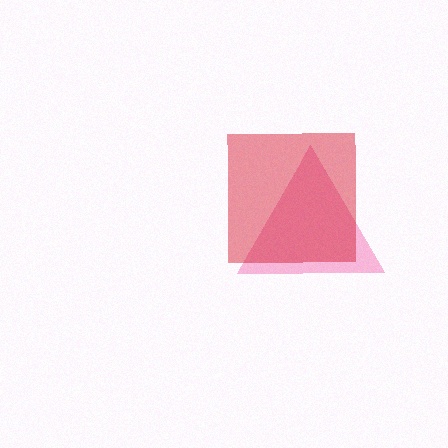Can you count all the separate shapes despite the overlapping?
Yes, there are 2 separate shapes.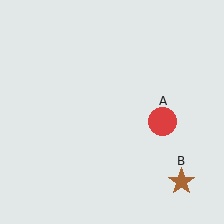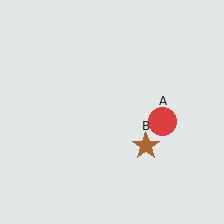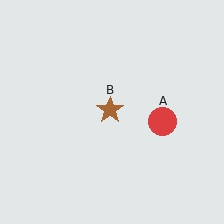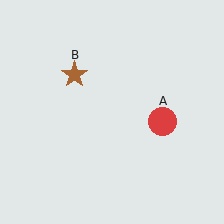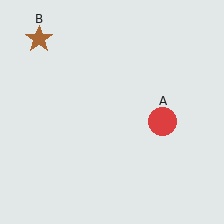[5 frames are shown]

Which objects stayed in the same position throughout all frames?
Red circle (object A) remained stationary.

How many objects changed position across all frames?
1 object changed position: brown star (object B).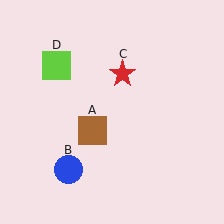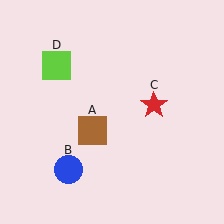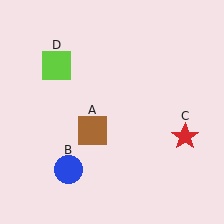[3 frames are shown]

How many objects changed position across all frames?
1 object changed position: red star (object C).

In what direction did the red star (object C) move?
The red star (object C) moved down and to the right.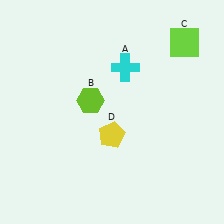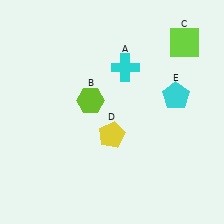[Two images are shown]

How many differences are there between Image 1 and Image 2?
There is 1 difference between the two images.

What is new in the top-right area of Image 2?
A cyan pentagon (E) was added in the top-right area of Image 2.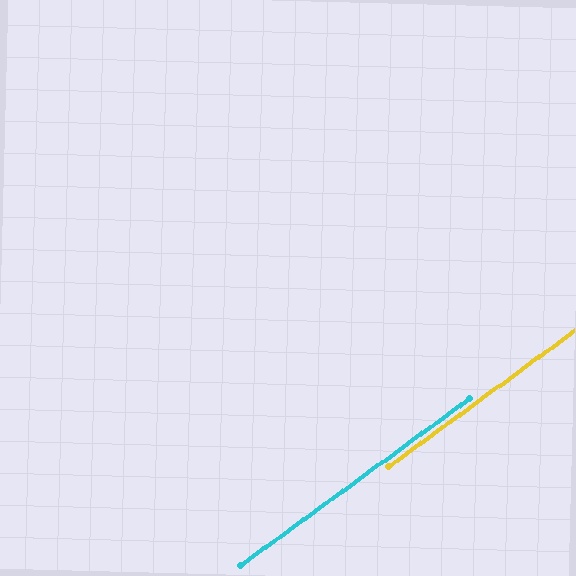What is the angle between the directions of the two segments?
Approximately 0 degrees.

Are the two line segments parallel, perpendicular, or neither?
Parallel — their directions differ by only 0.1°.